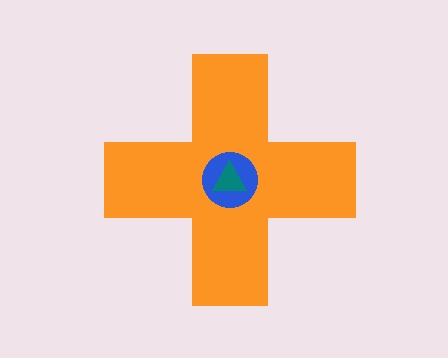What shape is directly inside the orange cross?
The blue circle.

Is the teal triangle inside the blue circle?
Yes.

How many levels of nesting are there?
3.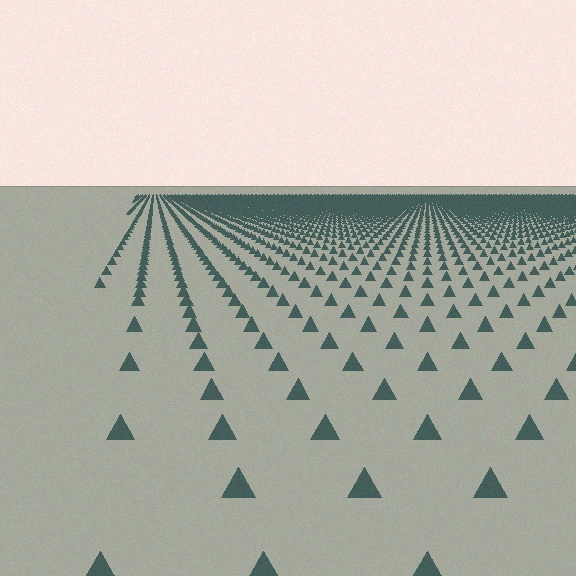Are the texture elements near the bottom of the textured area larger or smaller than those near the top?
Larger. Near the bottom, elements are closer to the viewer and appear at a bigger on-screen size.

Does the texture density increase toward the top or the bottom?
Density increases toward the top.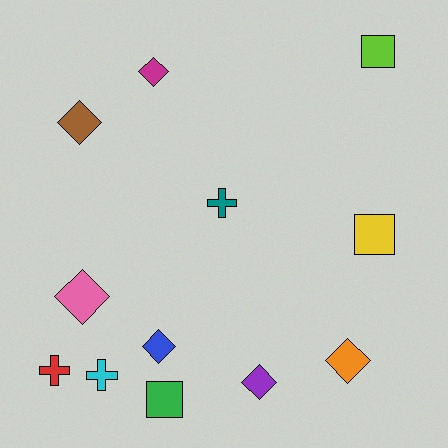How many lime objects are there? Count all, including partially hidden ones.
There is 1 lime object.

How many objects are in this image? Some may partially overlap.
There are 12 objects.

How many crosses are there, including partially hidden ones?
There are 3 crosses.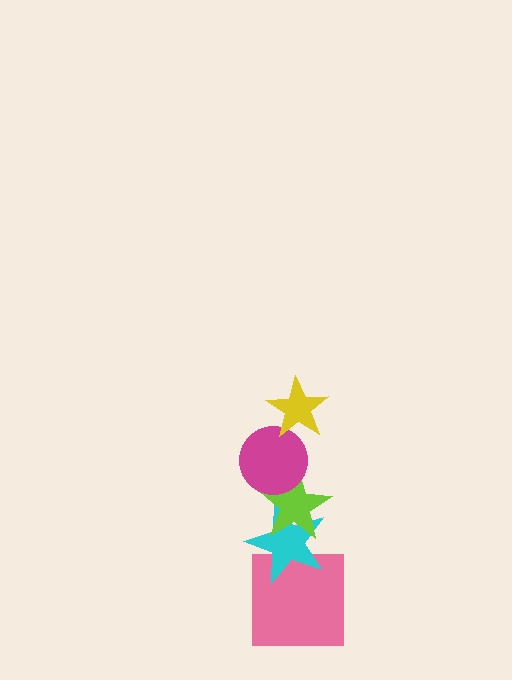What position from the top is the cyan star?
The cyan star is 4th from the top.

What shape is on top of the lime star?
The magenta circle is on top of the lime star.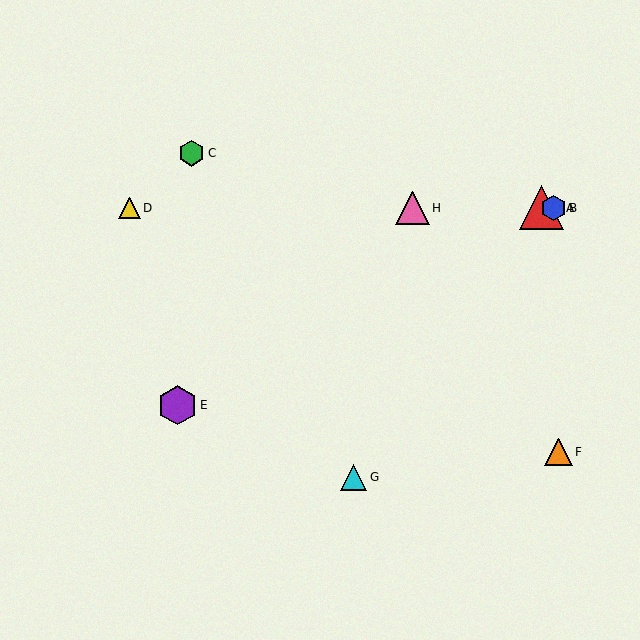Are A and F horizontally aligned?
No, A is at y≈208 and F is at y≈452.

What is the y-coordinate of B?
Object B is at y≈208.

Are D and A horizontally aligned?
Yes, both are at y≈208.